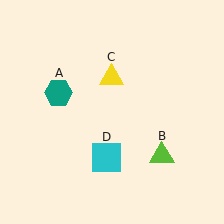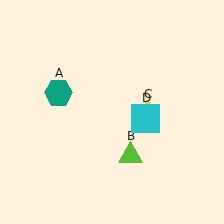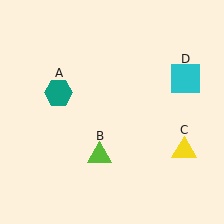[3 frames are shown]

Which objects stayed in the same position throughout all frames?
Teal hexagon (object A) remained stationary.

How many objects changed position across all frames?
3 objects changed position: lime triangle (object B), yellow triangle (object C), cyan square (object D).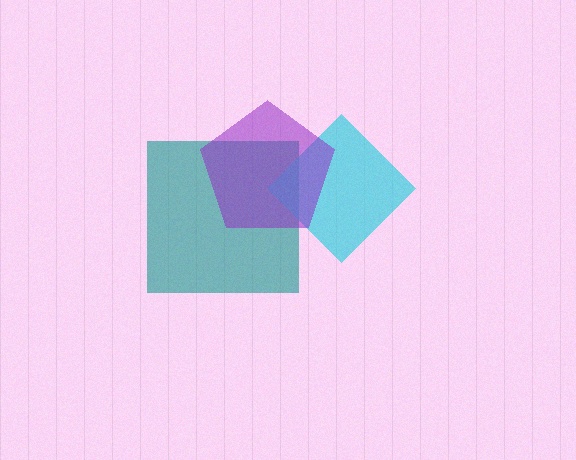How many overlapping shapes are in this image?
There are 3 overlapping shapes in the image.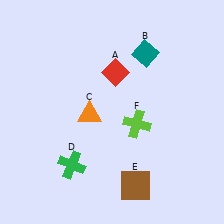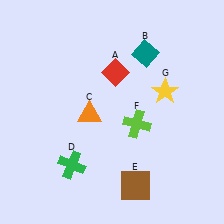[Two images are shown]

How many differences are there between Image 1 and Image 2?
There is 1 difference between the two images.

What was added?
A yellow star (G) was added in Image 2.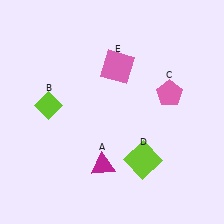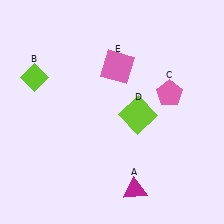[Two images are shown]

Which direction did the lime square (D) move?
The lime square (D) moved up.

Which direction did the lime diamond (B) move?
The lime diamond (B) moved up.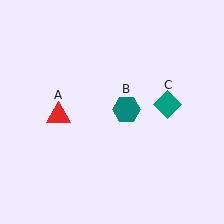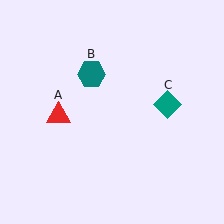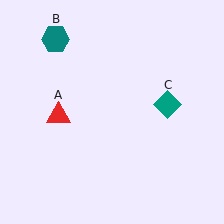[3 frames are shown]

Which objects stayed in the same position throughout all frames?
Red triangle (object A) and teal diamond (object C) remained stationary.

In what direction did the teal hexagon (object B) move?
The teal hexagon (object B) moved up and to the left.